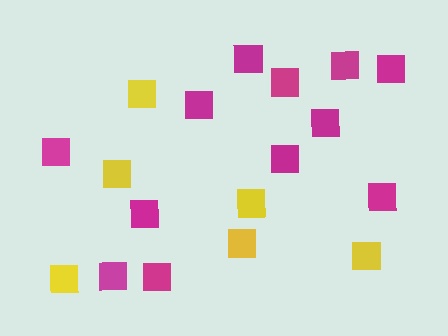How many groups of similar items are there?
There are 2 groups: one group of magenta squares (12) and one group of yellow squares (6).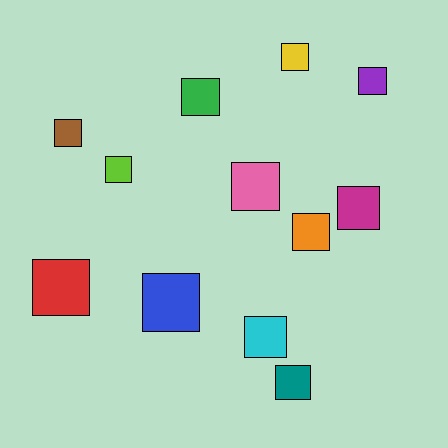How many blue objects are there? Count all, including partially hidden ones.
There is 1 blue object.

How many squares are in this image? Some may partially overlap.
There are 12 squares.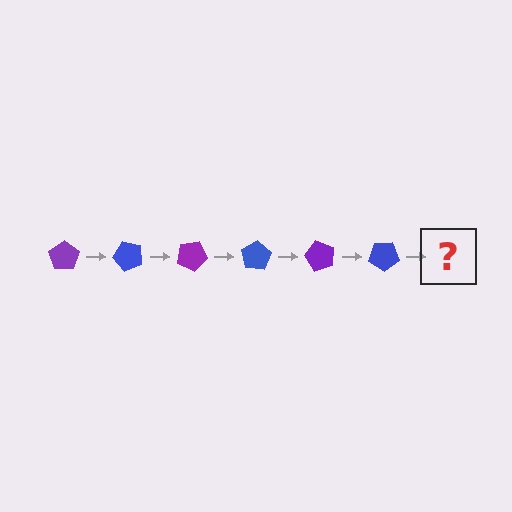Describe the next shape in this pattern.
It should be a purple pentagon, rotated 300 degrees from the start.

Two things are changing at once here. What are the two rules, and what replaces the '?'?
The two rules are that it rotates 50 degrees each step and the color cycles through purple and blue. The '?' should be a purple pentagon, rotated 300 degrees from the start.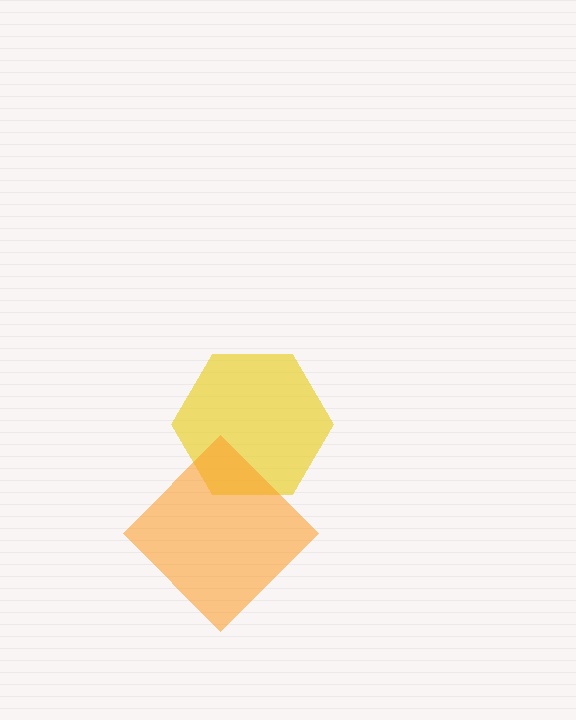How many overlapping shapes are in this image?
There are 2 overlapping shapes in the image.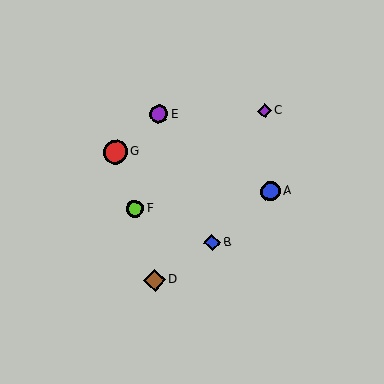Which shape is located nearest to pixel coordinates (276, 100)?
The purple diamond (labeled C) at (264, 111) is nearest to that location.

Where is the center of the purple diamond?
The center of the purple diamond is at (264, 111).